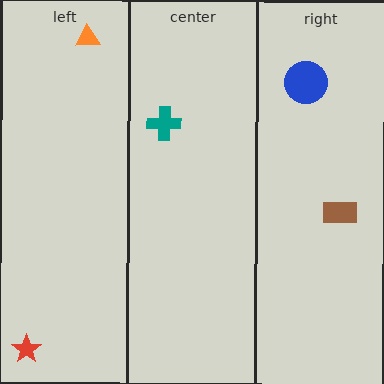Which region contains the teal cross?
The center region.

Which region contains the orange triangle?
The left region.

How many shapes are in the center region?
1.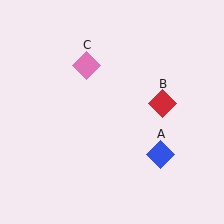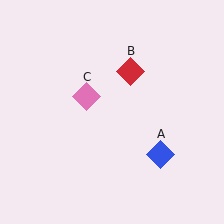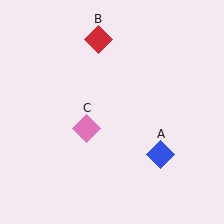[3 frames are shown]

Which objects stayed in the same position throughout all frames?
Blue diamond (object A) remained stationary.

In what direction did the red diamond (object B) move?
The red diamond (object B) moved up and to the left.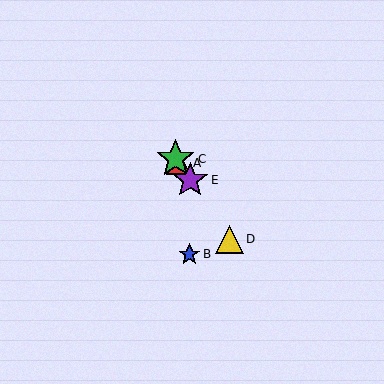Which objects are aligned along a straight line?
Objects A, C, D, E are aligned along a straight line.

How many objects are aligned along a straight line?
4 objects (A, C, D, E) are aligned along a straight line.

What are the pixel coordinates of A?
Object A is at (178, 163).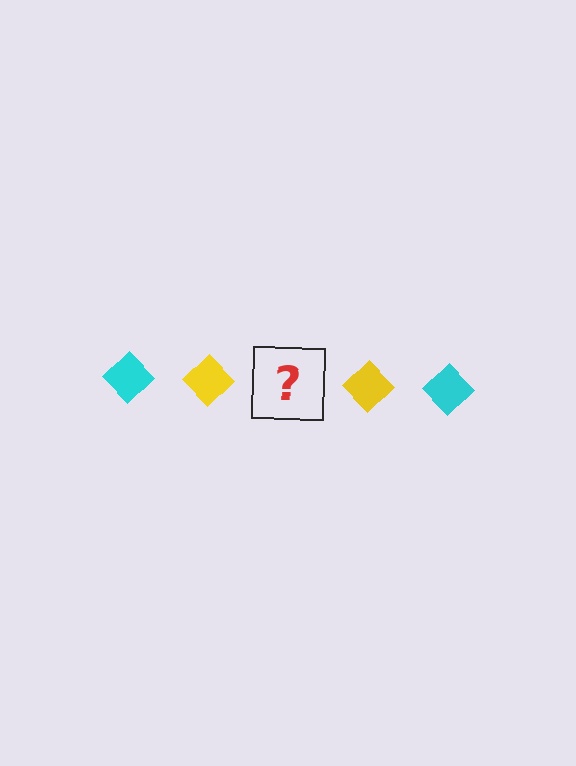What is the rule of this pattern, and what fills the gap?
The rule is that the pattern cycles through cyan, yellow diamonds. The gap should be filled with a cyan diamond.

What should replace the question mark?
The question mark should be replaced with a cyan diamond.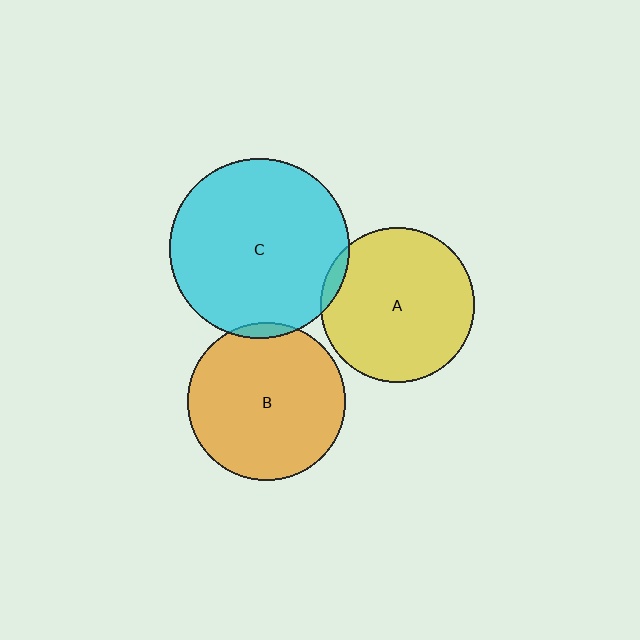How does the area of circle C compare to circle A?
Approximately 1.4 times.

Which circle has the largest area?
Circle C (cyan).